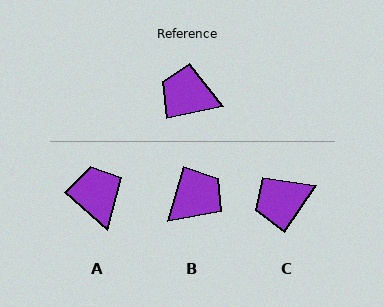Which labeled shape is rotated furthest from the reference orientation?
B, about 118 degrees away.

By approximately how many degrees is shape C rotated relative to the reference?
Approximately 44 degrees counter-clockwise.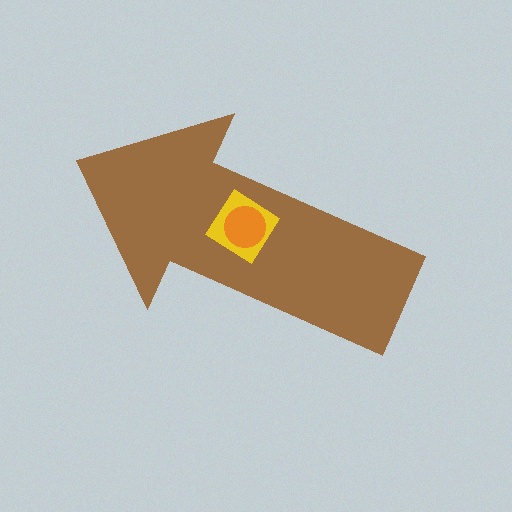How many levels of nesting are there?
3.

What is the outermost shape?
The brown arrow.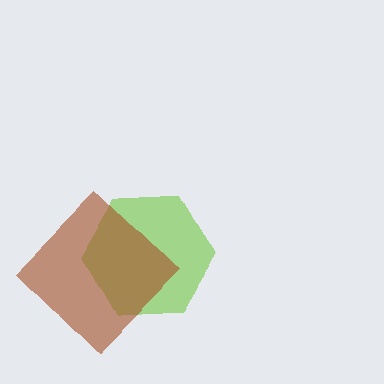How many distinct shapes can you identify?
There are 2 distinct shapes: a lime hexagon, a brown diamond.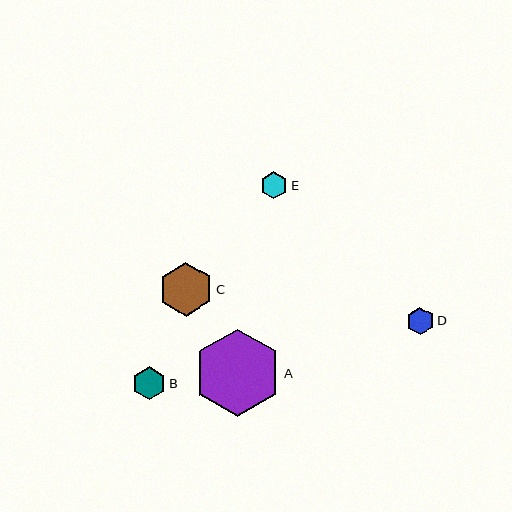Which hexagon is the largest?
Hexagon A is the largest with a size of approximately 88 pixels.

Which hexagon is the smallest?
Hexagon E is the smallest with a size of approximately 27 pixels.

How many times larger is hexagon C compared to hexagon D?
Hexagon C is approximately 1.9 times the size of hexagon D.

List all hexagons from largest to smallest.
From largest to smallest: A, C, B, D, E.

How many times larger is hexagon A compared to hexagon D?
Hexagon A is approximately 3.2 times the size of hexagon D.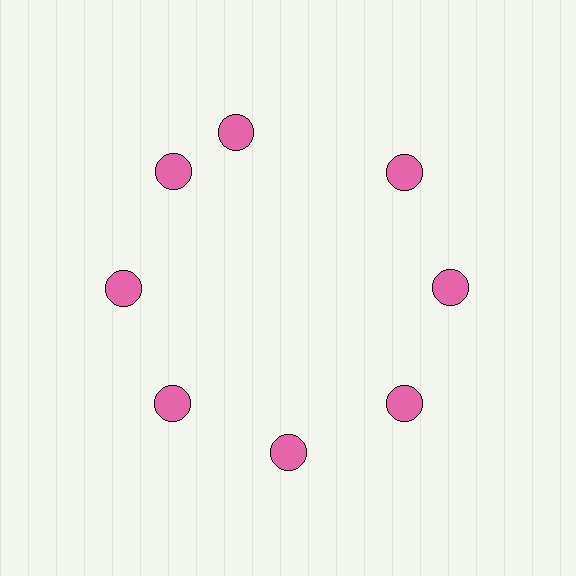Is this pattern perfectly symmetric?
No. The 8 pink circles are arranged in a ring, but one element near the 12 o'clock position is rotated out of alignment along the ring, breaking the 8-fold rotational symmetry.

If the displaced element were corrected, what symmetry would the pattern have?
It would have 8-fold rotational symmetry — the pattern would map onto itself every 45 degrees.